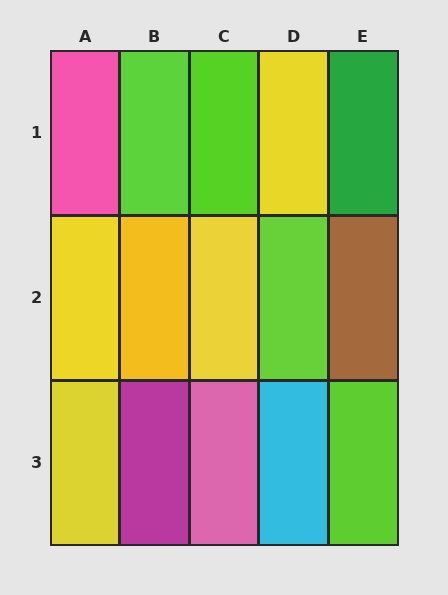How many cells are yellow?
5 cells are yellow.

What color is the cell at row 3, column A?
Yellow.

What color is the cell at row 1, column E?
Green.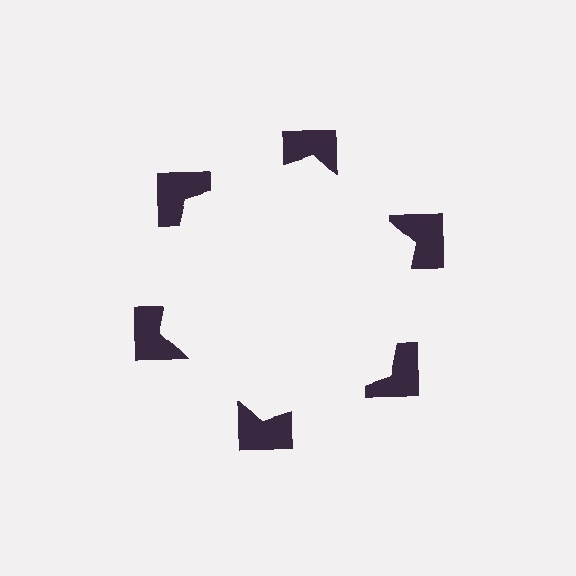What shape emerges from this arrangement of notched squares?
An illusory hexagon — its edges are inferred from the aligned wedge cuts in the notched squares, not physically drawn.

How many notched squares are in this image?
There are 6 — one at each vertex of the illusory hexagon.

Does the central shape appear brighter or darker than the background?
It typically appears slightly brighter than the background, even though no actual brightness change is drawn.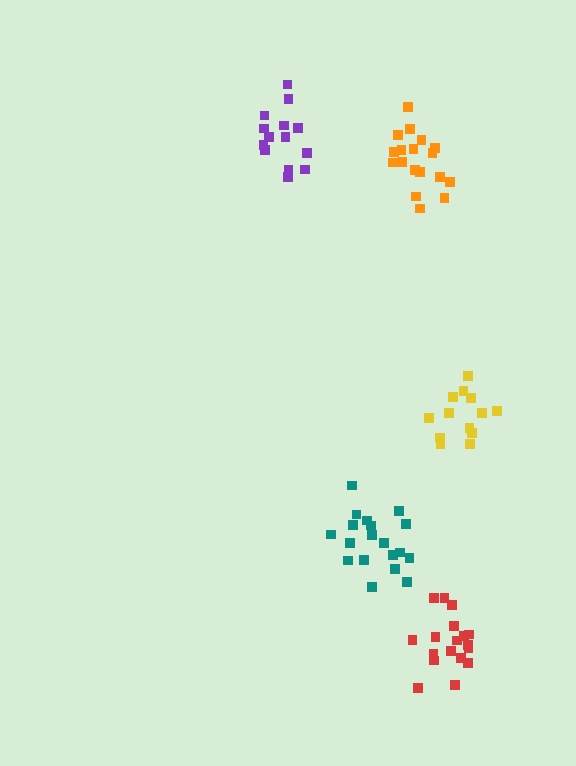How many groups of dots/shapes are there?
There are 5 groups.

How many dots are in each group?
Group 1: 18 dots, Group 2: 14 dots, Group 3: 19 dots, Group 4: 18 dots, Group 5: 14 dots (83 total).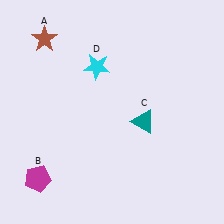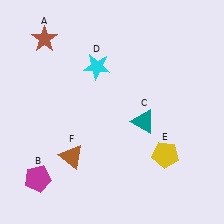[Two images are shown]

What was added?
A yellow pentagon (E), a brown triangle (F) were added in Image 2.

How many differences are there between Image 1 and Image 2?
There are 2 differences between the two images.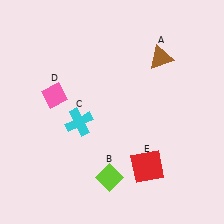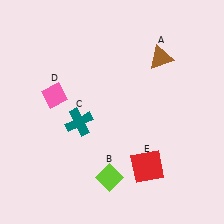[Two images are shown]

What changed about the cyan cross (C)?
In Image 1, C is cyan. In Image 2, it changed to teal.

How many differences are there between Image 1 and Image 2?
There is 1 difference between the two images.